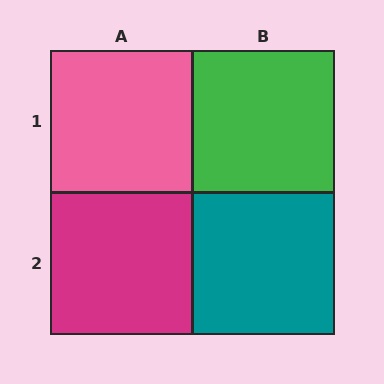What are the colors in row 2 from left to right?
Magenta, teal.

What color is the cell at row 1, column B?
Green.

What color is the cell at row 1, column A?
Pink.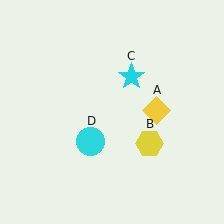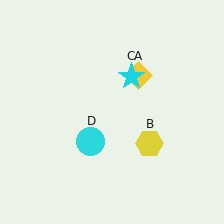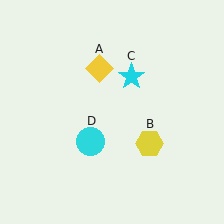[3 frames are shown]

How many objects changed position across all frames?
1 object changed position: yellow diamond (object A).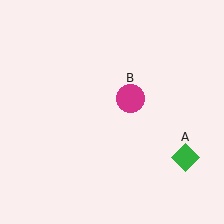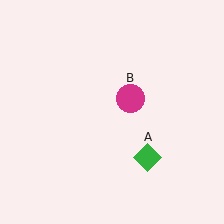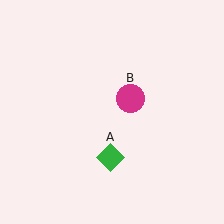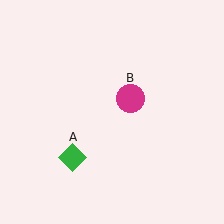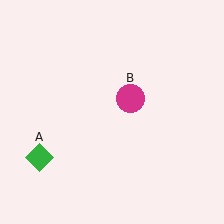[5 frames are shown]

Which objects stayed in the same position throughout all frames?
Magenta circle (object B) remained stationary.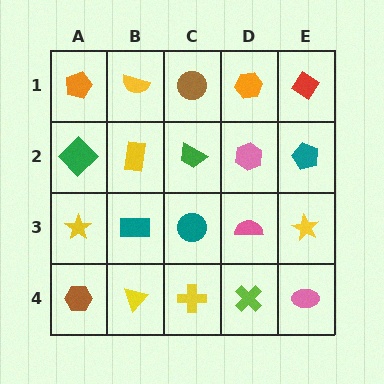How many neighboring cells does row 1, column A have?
2.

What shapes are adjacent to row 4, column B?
A teal rectangle (row 3, column B), a brown hexagon (row 4, column A), a yellow cross (row 4, column C).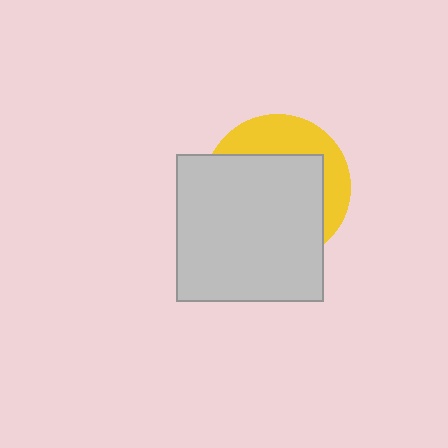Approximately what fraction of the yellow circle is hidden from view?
Roughly 67% of the yellow circle is hidden behind the light gray square.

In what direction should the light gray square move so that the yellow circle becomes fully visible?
The light gray square should move toward the lower-left. That is the shortest direction to clear the overlap and leave the yellow circle fully visible.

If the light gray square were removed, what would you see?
You would see the complete yellow circle.